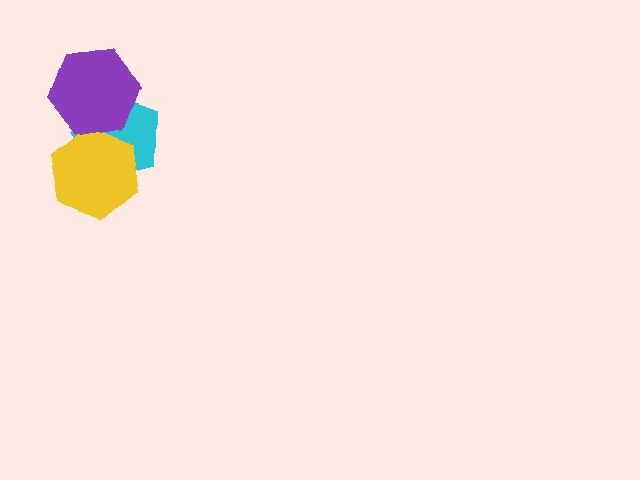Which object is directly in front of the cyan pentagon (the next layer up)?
The yellow hexagon is directly in front of the cyan pentagon.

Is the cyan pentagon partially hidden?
Yes, it is partially covered by another shape.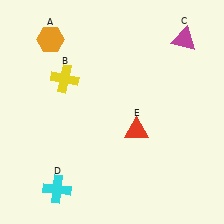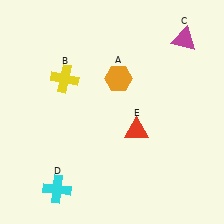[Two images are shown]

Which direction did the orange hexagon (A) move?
The orange hexagon (A) moved right.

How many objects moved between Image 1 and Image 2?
1 object moved between the two images.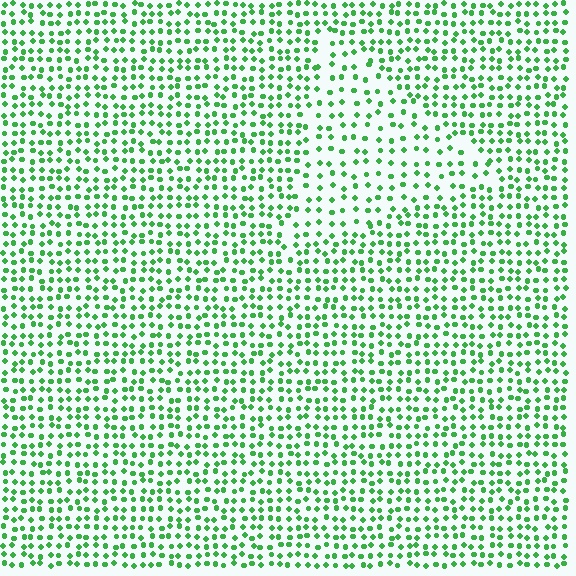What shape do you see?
I see a triangle.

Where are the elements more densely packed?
The elements are more densely packed outside the triangle boundary.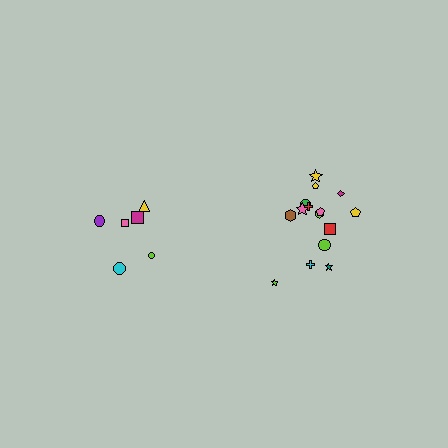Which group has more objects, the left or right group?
The right group.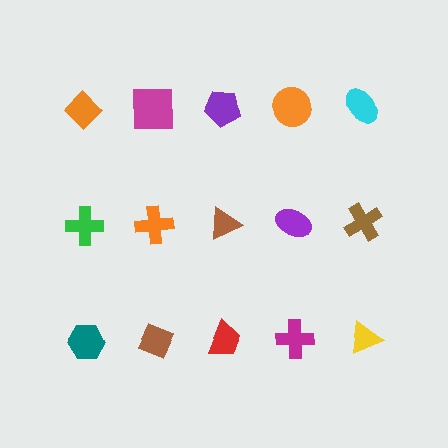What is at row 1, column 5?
A cyan ellipse.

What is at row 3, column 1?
A teal hexagon.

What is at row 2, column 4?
A purple ellipse.